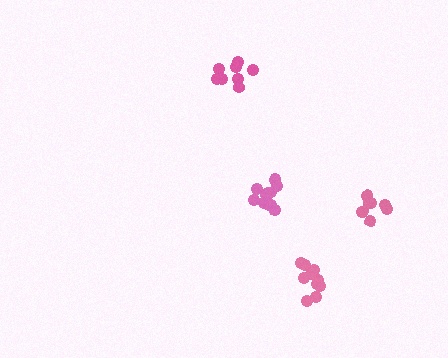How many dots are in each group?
Group 1: 8 dots, Group 2: 9 dots, Group 3: 11 dots, Group 4: 13 dots (41 total).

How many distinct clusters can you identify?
There are 4 distinct clusters.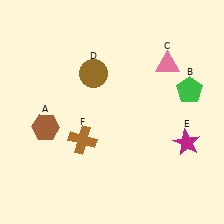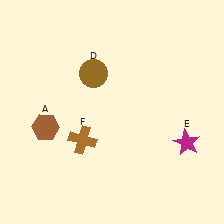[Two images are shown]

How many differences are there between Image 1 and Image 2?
There are 2 differences between the two images.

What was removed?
The green pentagon (B), the pink triangle (C) were removed in Image 2.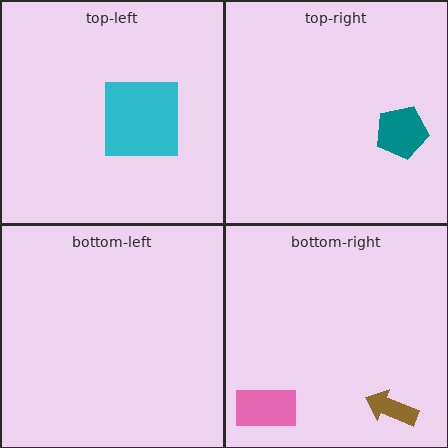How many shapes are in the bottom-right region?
2.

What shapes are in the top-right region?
The teal pentagon.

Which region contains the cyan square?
The top-left region.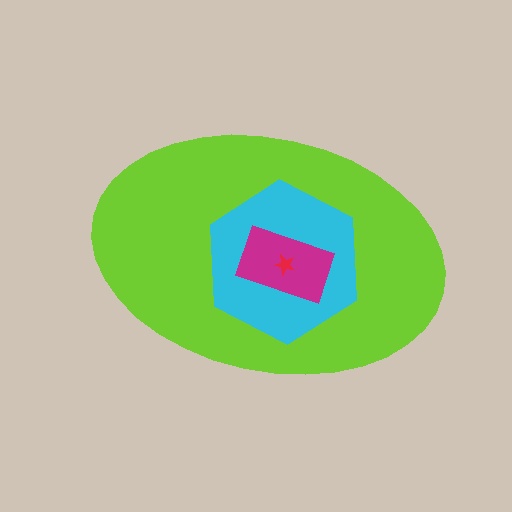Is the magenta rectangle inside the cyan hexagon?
Yes.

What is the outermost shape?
The lime ellipse.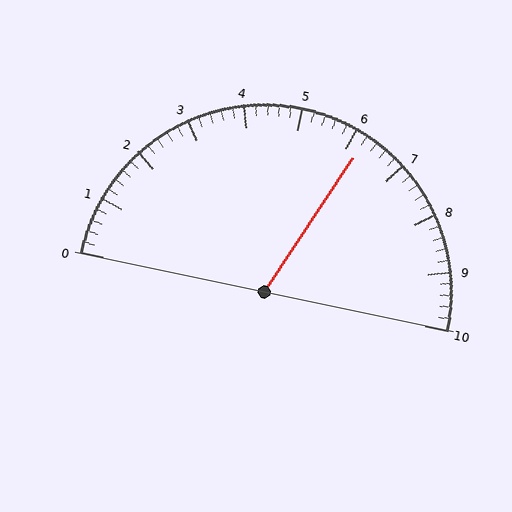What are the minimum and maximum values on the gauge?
The gauge ranges from 0 to 10.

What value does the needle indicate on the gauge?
The needle indicates approximately 6.2.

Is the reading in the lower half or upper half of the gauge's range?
The reading is in the upper half of the range (0 to 10).